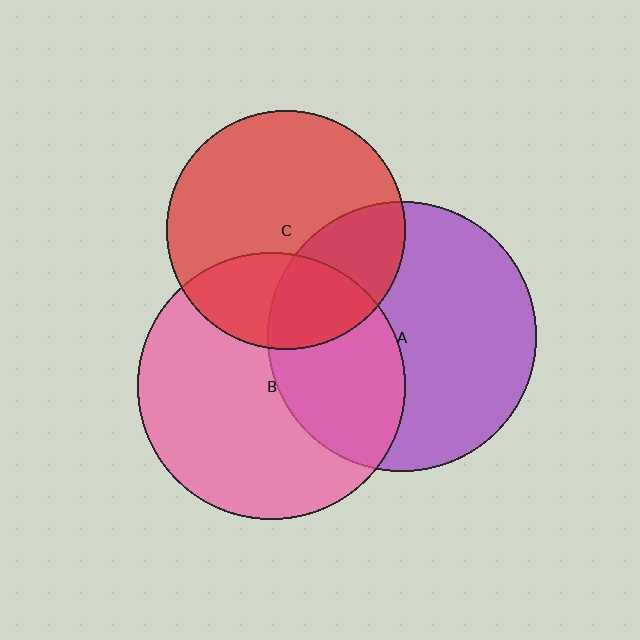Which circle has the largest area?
Circle A (purple).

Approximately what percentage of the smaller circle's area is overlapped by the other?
Approximately 35%.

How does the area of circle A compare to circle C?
Approximately 1.3 times.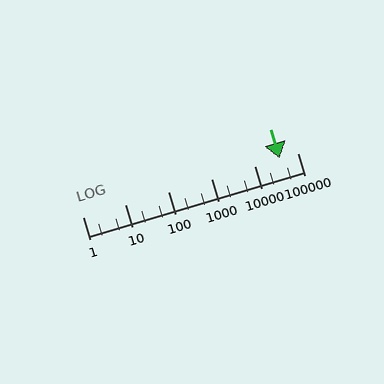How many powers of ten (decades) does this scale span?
The scale spans 5 decades, from 1 to 100000.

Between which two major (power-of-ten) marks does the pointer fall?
The pointer is between 10000 and 100000.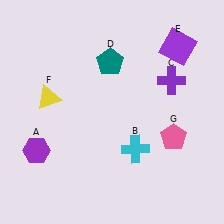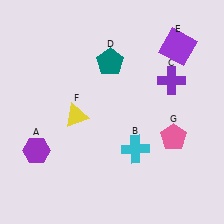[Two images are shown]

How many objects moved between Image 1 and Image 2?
1 object moved between the two images.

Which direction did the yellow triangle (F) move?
The yellow triangle (F) moved right.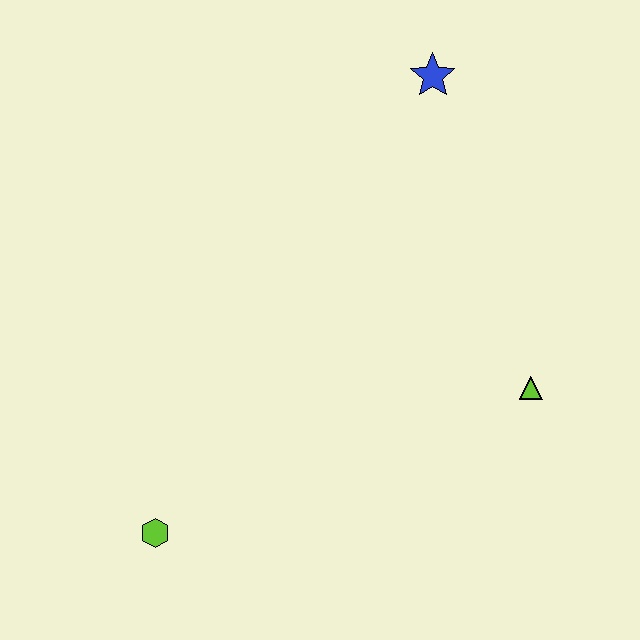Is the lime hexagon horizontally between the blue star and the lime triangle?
No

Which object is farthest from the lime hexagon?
The blue star is farthest from the lime hexagon.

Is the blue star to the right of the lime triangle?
No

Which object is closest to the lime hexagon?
The lime triangle is closest to the lime hexagon.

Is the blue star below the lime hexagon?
No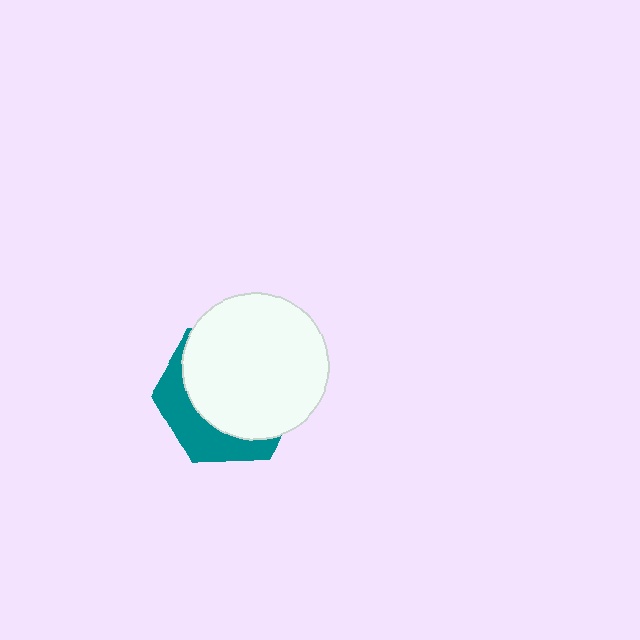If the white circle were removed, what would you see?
You would see the complete teal hexagon.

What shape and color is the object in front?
The object in front is a white circle.